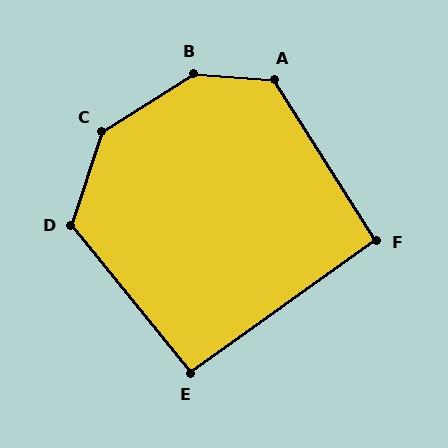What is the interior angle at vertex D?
Approximately 123 degrees (obtuse).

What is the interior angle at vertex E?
Approximately 93 degrees (approximately right).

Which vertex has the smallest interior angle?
F, at approximately 93 degrees.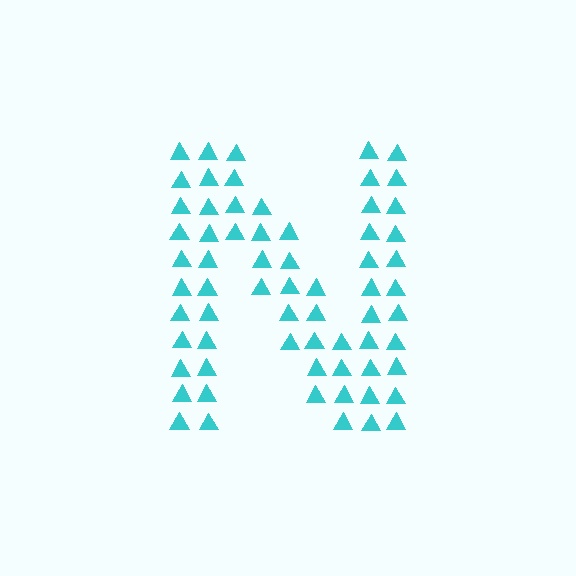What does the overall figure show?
The overall figure shows the letter N.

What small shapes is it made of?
It is made of small triangles.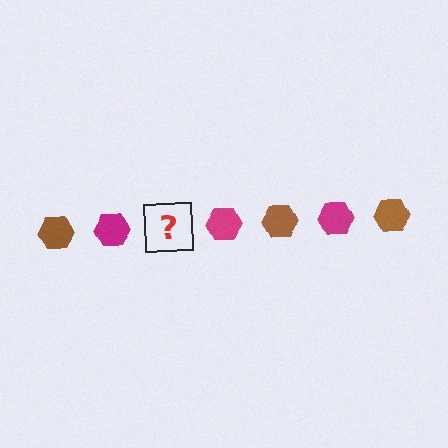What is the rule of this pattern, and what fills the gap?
The rule is that the pattern cycles through brown, magenta hexagons. The gap should be filled with a brown hexagon.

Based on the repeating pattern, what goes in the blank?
The blank should be a brown hexagon.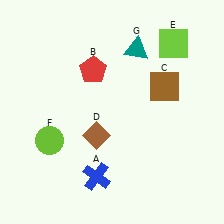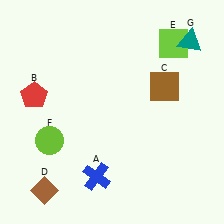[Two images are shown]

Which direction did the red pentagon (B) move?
The red pentagon (B) moved left.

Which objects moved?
The objects that moved are: the red pentagon (B), the brown diamond (D), the teal triangle (G).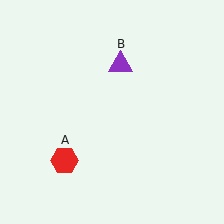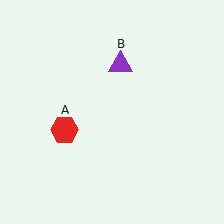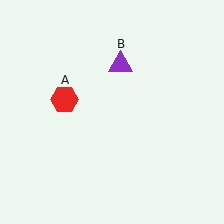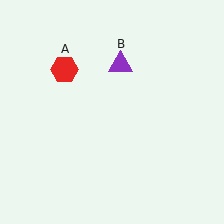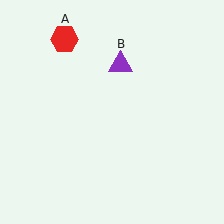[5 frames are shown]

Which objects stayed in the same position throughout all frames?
Purple triangle (object B) remained stationary.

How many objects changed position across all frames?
1 object changed position: red hexagon (object A).